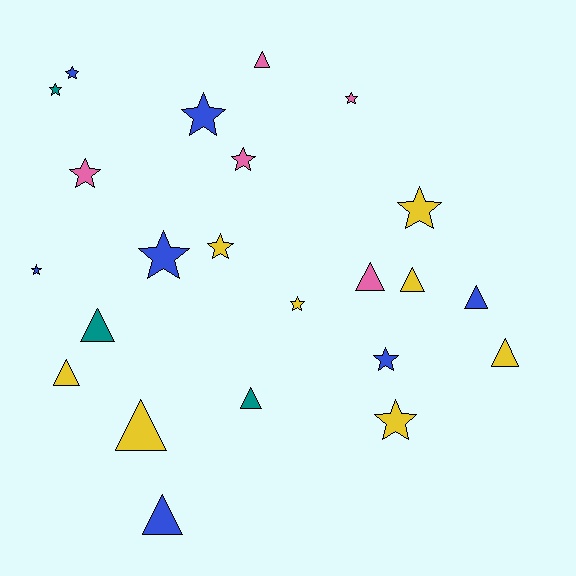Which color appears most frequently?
Yellow, with 8 objects.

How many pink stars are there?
There are 3 pink stars.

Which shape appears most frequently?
Star, with 13 objects.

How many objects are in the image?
There are 23 objects.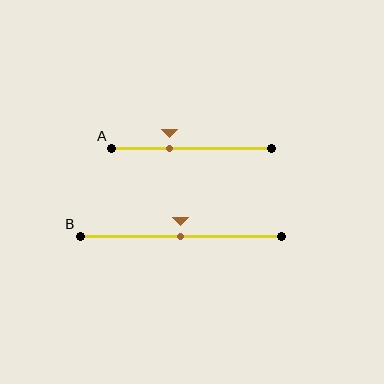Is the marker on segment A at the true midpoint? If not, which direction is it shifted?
No, the marker on segment A is shifted to the left by about 13% of the segment length.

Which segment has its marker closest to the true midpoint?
Segment B has its marker closest to the true midpoint.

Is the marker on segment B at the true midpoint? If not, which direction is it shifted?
Yes, the marker on segment B is at the true midpoint.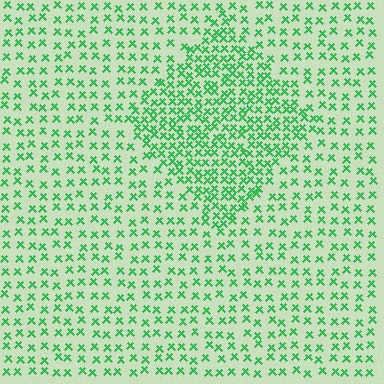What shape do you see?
I see a diamond.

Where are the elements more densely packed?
The elements are more densely packed inside the diamond boundary.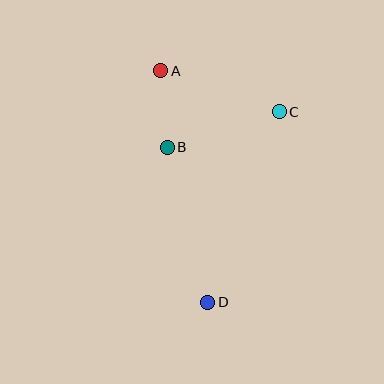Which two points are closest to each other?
Points A and B are closest to each other.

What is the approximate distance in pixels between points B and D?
The distance between B and D is approximately 160 pixels.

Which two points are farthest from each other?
Points A and D are farthest from each other.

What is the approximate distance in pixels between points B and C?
The distance between B and C is approximately 118 pixels.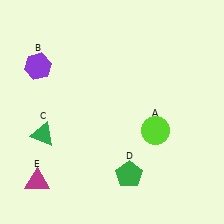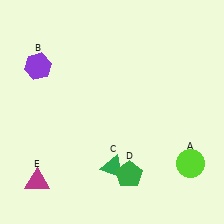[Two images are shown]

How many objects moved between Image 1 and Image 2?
2 objects moved between the two images.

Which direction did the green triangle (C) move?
The green triangle (C) moved right.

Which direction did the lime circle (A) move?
The lime circle (A) moved right.